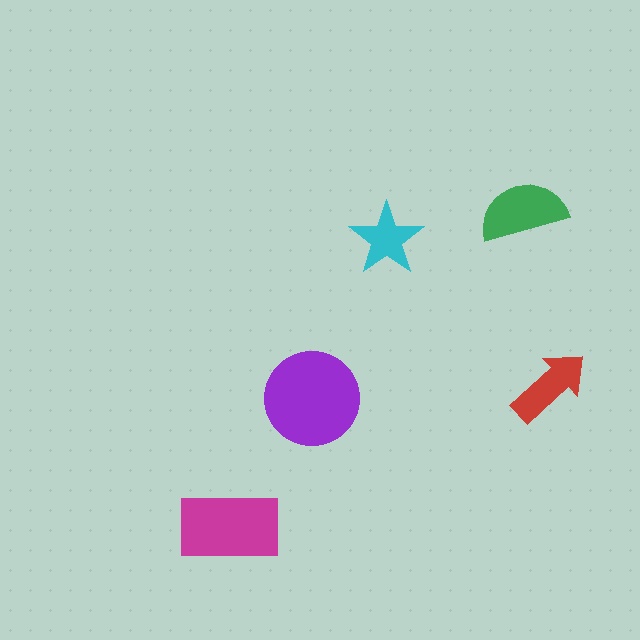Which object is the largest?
The purple circle.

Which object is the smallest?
The cyan star.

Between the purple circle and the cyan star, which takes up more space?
The purple circle.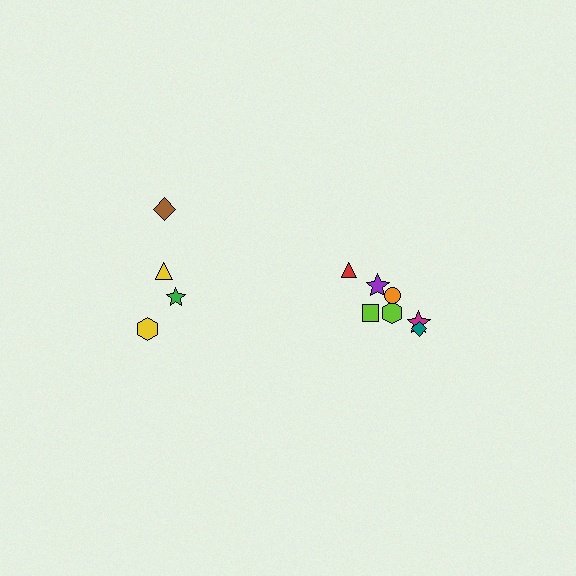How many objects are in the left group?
There are 4 objects.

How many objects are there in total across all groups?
There are 11 objects.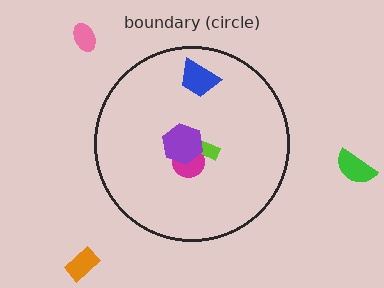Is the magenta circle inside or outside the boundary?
Inside.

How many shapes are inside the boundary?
4 inside, 3 outside.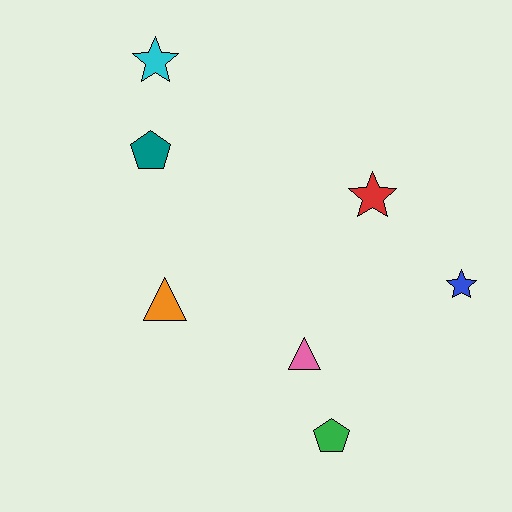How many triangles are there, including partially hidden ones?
There are 2 triangles.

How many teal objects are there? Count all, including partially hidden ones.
There is 1 teal object.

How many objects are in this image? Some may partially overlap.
There are 7 objects.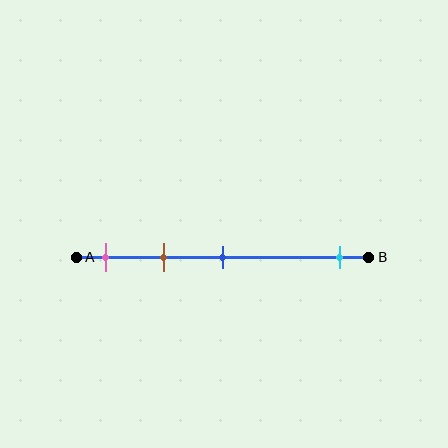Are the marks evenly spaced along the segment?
No, the marks are not evenly spaced.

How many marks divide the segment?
There are 4 marks dividing the segment.